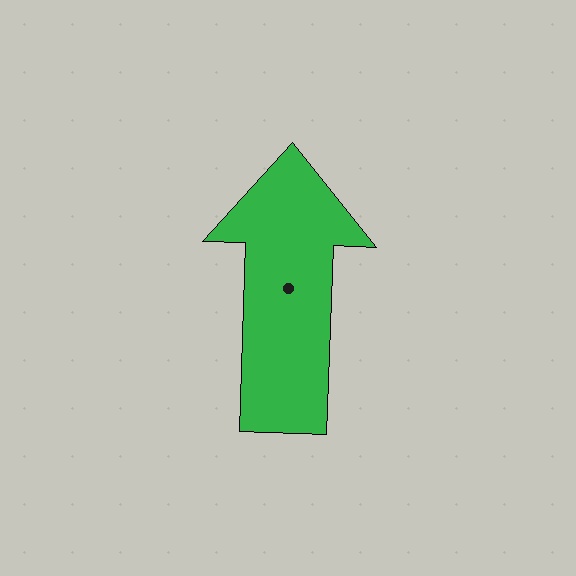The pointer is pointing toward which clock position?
Roughly 12 o'clock.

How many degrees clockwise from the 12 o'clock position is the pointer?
Approximately 2 degrees.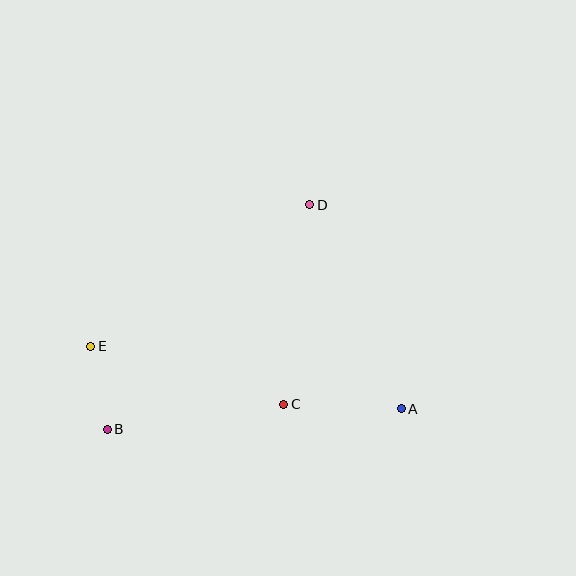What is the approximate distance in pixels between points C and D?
The distance between C and D is approximately 201 pixels.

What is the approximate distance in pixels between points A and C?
The distance between A and C is approximately 118 pixels.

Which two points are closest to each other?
Points B and E are closest to each other.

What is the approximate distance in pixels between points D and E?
The distance between D and E is approximately 260 pixels.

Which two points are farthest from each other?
Points A and E are farthest from each other.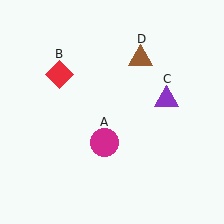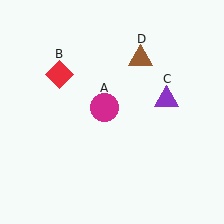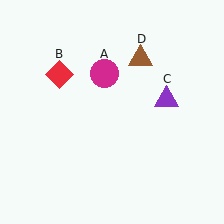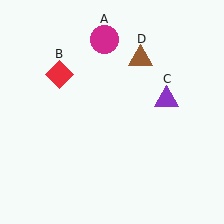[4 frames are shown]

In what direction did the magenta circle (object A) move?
The magenta circle (object A) moved up.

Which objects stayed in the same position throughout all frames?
Red diamond (object B) and purple triangle (object C) and brown triangle (object D) remained stationary.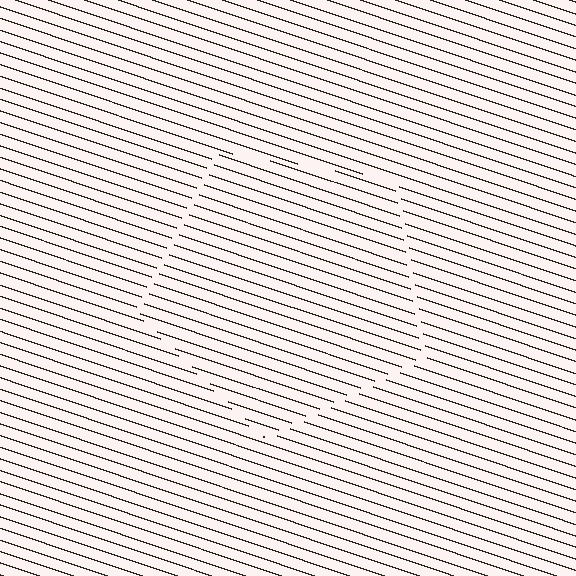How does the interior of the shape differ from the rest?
The interior of the shape contains the same grating, shifted by half a period — the contour is defined by the phase discontinuity where line-ends from the inner and outer gratings abut.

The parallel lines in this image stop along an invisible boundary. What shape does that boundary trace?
An illusory pentagon. The interior of the shape contains the same grating, shifted by half a period — the contour is defined by the phase discontinuity where line-ends from the inner and outer gratings abut.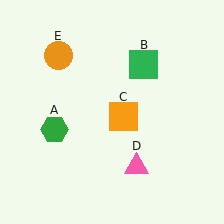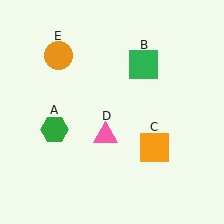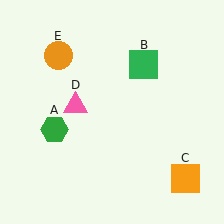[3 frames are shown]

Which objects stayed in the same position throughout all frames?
Green hexagon (object A) and green square (object B) and orange circle (object E) remained stationary.